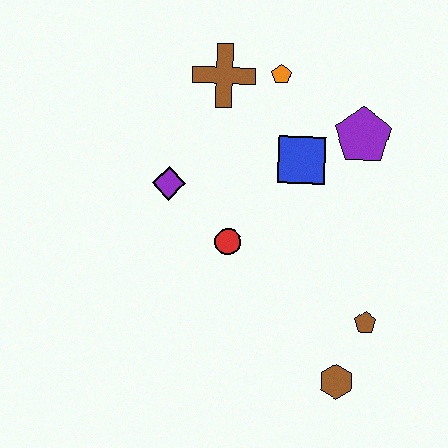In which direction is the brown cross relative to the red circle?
The brown cross is above the red circle.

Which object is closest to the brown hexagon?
The brown pentagon is closest to the brown hexagon.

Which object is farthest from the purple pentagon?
The brown hexagon is farthest from the purple pentagon.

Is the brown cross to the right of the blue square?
No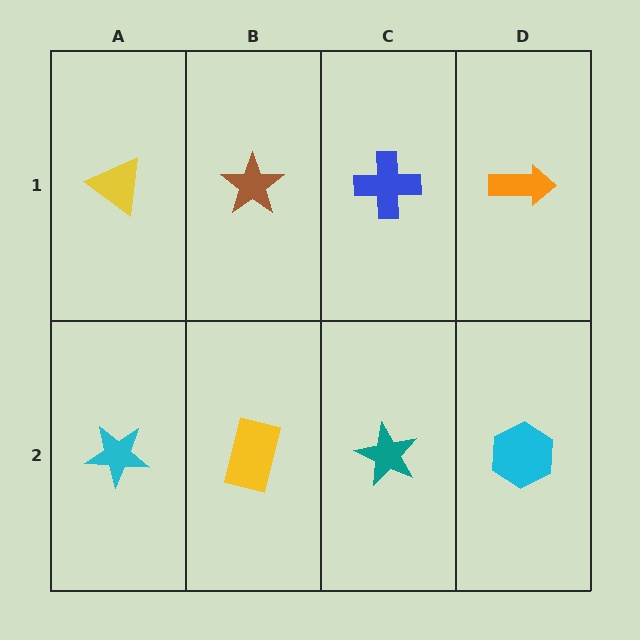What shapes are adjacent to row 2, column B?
A brown star (row 1, column B), a cyan star (row 2, column A), a teal star (row 2, column C).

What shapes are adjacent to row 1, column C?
A teal star (row 2, column C), a brown star (row 1, column B), an orange arrow (row 1, column D).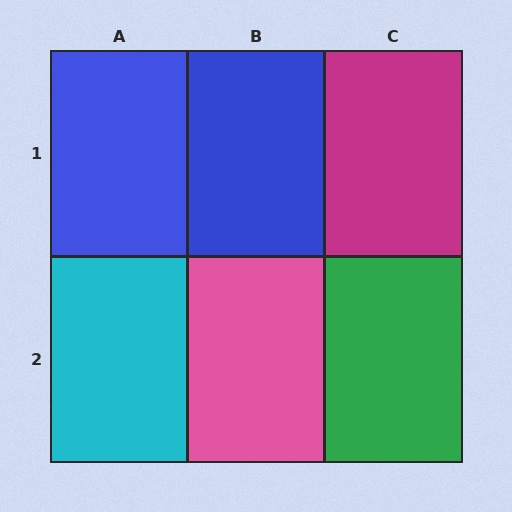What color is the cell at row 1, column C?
Magenta.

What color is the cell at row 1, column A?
Blue.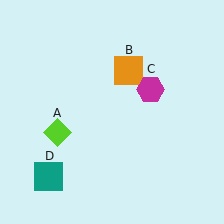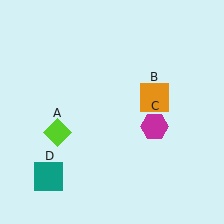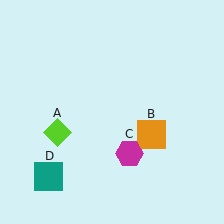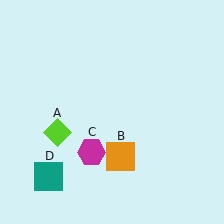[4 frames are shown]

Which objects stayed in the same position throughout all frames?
Lime diamond (object A) and teal square (object D) remained stationary.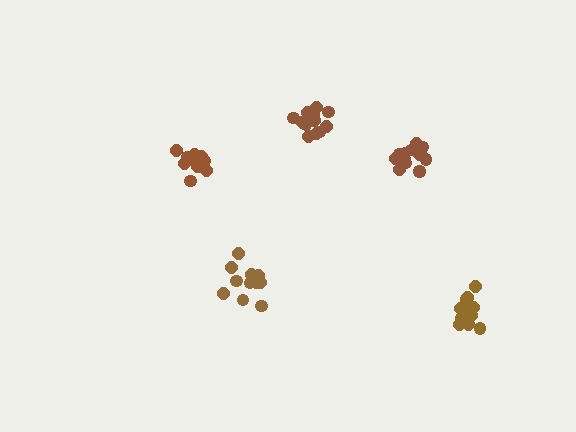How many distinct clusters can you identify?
There are 5 distinct clusters.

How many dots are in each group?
Group 1: 17 dots, Group 2: 14 dots, Group 3: 11 dots, Group 4: 11 dots, Group 5: 15 dots (68 total).